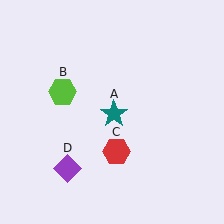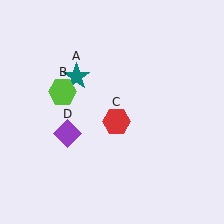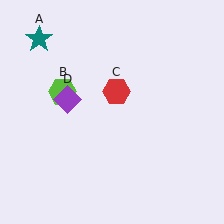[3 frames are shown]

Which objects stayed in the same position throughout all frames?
Lime hexagon (object B) remained stationary.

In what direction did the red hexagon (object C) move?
The red hexagon (object C) moved up.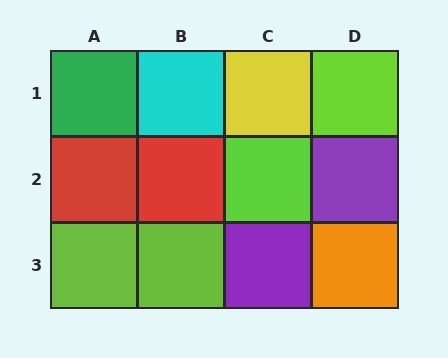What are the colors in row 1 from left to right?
Green, cyan, yellow, lime.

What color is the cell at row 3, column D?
Orange.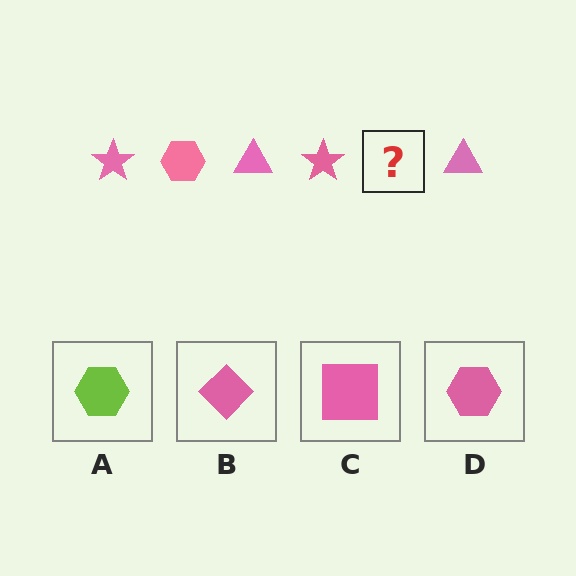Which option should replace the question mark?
Option D.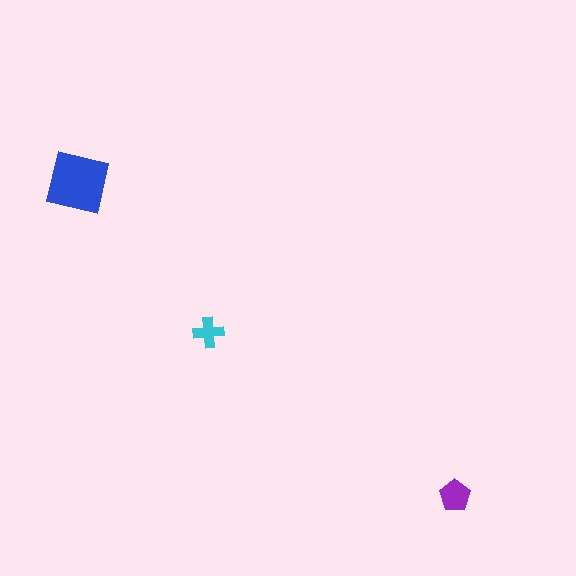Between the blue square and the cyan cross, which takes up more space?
The blue square.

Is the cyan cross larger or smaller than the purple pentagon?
Smaller.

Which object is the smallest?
The cyan cross.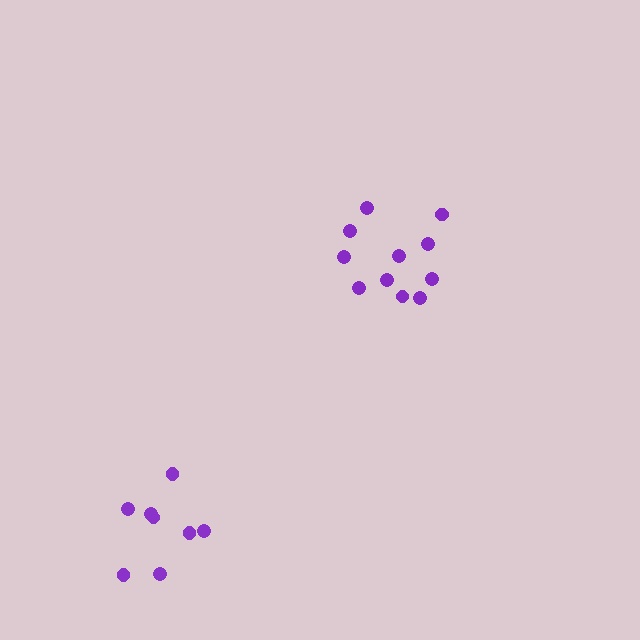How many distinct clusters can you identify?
There are 2 distinct clusters.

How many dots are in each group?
Group 1: 8 dots, Group 2: 11 dots (19 total).